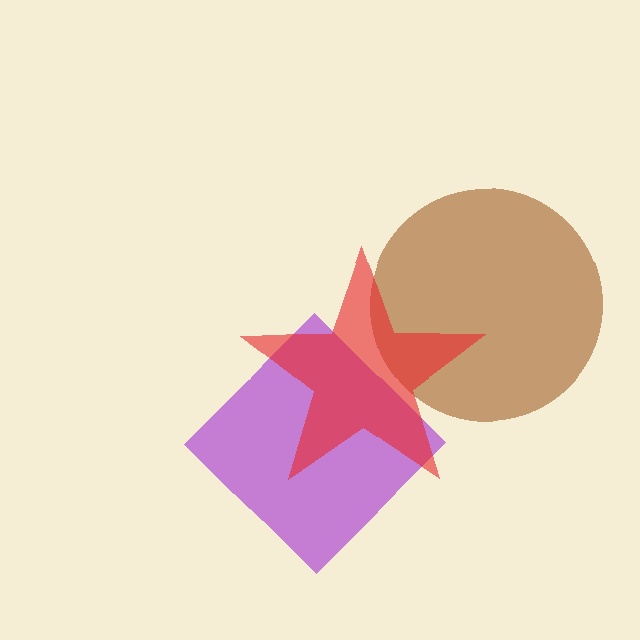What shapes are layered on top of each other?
The layered shapes are: a purple diamond, a brown circle, a red star.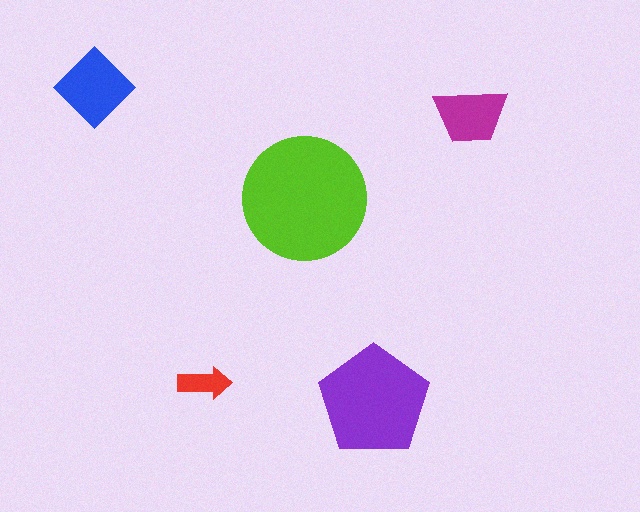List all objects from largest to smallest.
The lime circle, the purple pentagon, the blue diamond, the magenta trapezoid, the red arrow.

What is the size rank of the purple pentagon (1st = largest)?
2nd.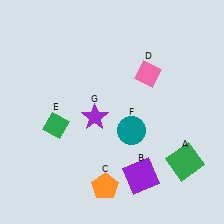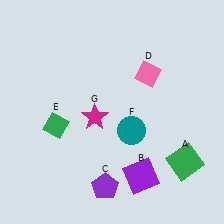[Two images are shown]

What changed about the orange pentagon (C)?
In Image 1, C is orange. In Image 2, it changed to purple.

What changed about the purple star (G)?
In Image 1, G is purple. In Image 2, it changed to magenta.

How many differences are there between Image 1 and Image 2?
There are 2 differences between the two images.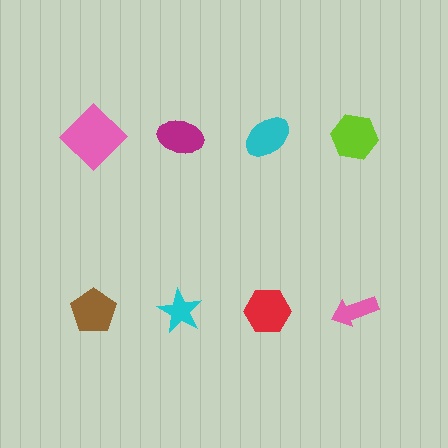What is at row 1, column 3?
A cyan ellipse.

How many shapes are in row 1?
4 shapes.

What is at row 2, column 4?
A pink arrow.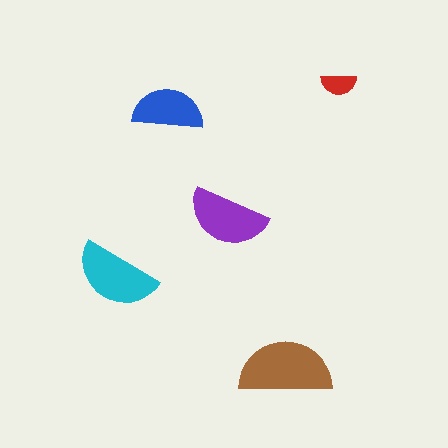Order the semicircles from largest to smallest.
the brown one, the cyan one, the purple one, the blue one, the red one.